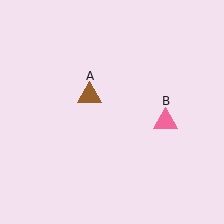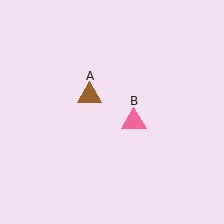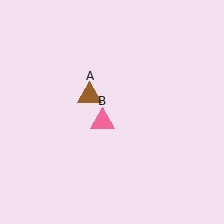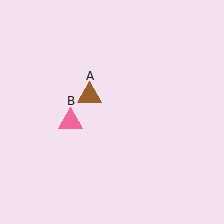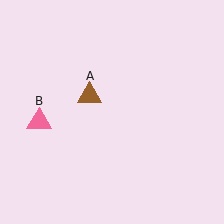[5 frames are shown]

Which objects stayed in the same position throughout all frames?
Brown triangle (object A) remained stationary.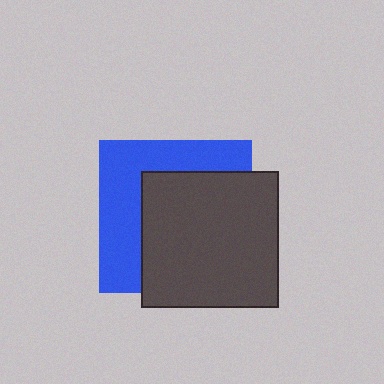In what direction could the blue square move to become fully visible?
The blue square could move toward the upper-left. That would shift it out from behind the dark gray square entirely.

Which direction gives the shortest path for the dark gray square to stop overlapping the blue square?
Moving toward the lower-right gives the shortest separation.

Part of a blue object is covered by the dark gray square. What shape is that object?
It is a square.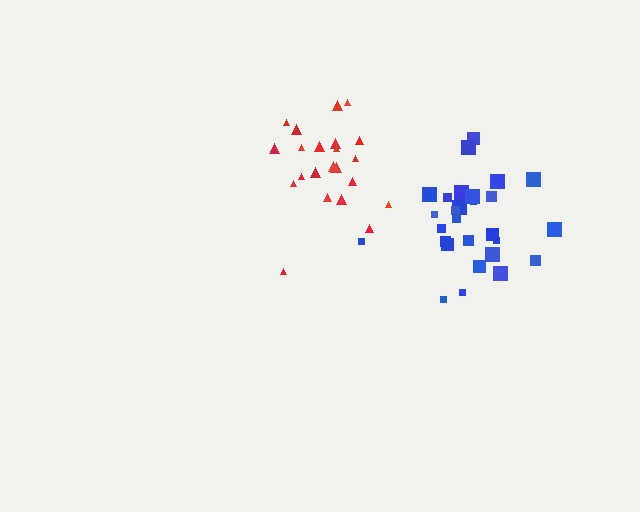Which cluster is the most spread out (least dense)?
Blue.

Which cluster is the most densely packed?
Red.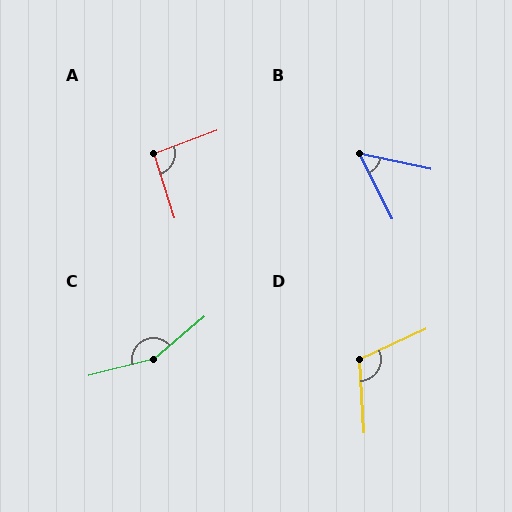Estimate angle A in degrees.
Approximately 92 degrees.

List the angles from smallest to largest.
B (51°), A (92°), D (112°), C (154°).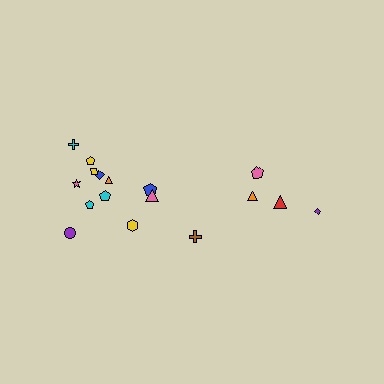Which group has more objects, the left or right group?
The left group.